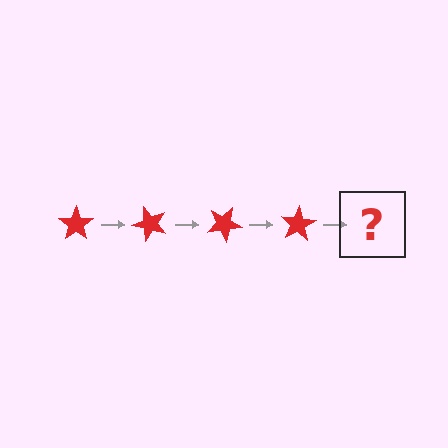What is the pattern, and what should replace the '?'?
The pattern is that the star rotates 50 degrees each step. The '?' should be a red star rotated 200 degrees.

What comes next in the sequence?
The next element should be a red star rotated 200 degrees.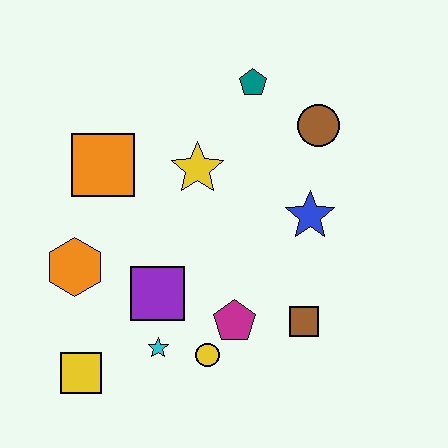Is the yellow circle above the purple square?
No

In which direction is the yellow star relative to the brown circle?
The yellow star is to the left of the brown circle.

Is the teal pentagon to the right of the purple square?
Yes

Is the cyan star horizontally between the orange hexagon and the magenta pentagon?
Yes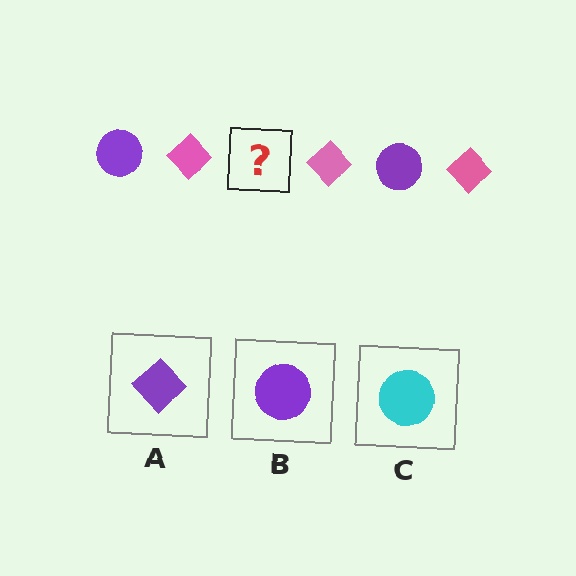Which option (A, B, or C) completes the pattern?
B.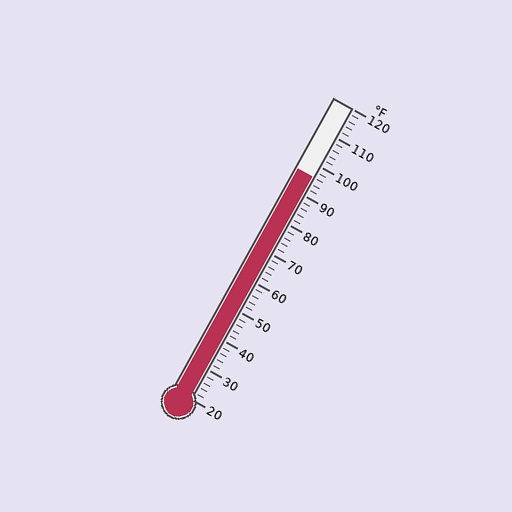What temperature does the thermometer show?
The thermometer shows approximately 96°F.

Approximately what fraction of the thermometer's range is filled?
The thermometer is filled to approximately 75% of its range.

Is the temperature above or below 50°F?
The temperature is above 50°F.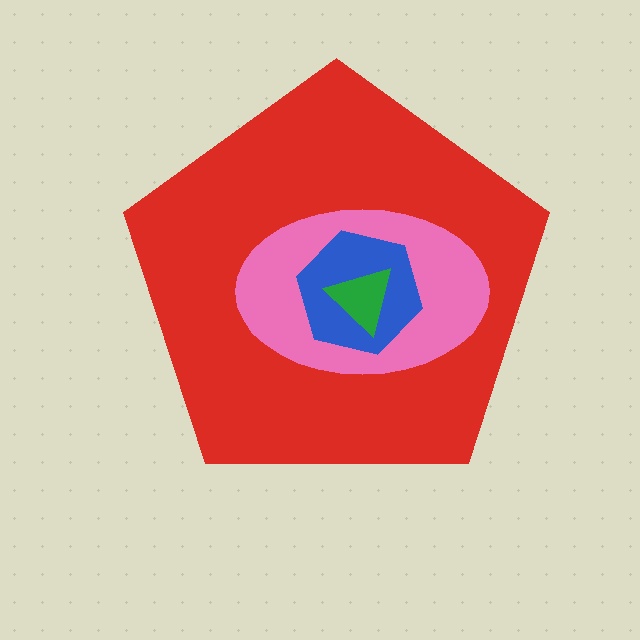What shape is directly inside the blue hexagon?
The green triangle.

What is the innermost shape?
The green triangle.